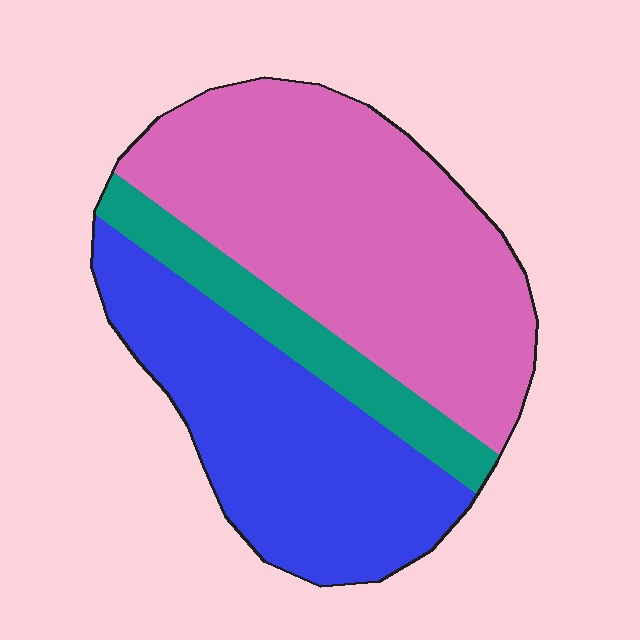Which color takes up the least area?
Teal, at roughly 15%.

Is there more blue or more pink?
Pink.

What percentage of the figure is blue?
Blue takes up about three eighths (3/8) of the figure.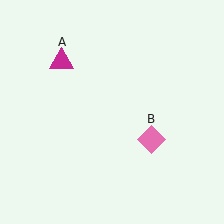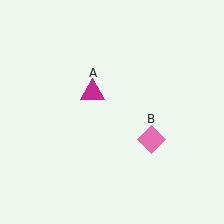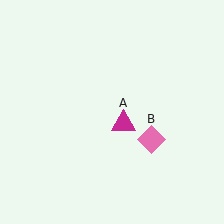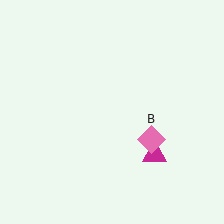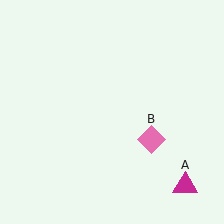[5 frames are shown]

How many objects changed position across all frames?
1 object changed position: magenta triangle (object A).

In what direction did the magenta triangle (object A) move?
The magenta triangle (object A) moved down and to the right.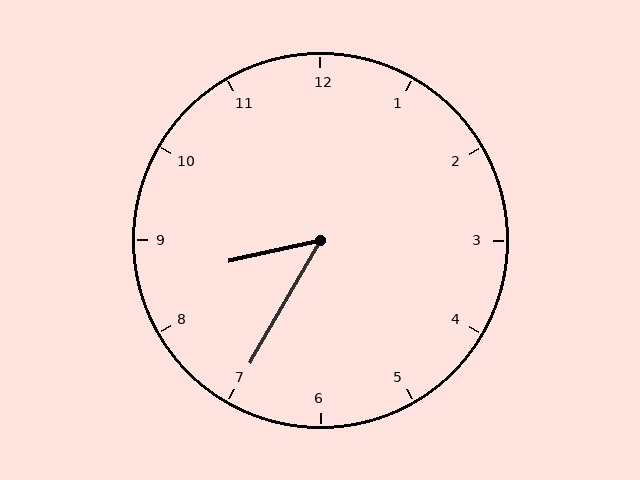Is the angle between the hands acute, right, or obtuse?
It is acute.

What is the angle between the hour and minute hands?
Approximately 48 degrees.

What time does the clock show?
8:35.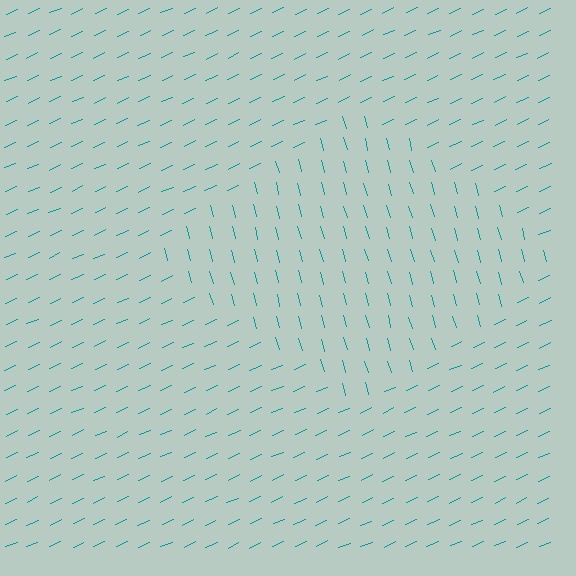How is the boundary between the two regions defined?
The boundary is defined purely by a change in line orientation (approximately 81 degrees difference). All lines are the same color and thickness.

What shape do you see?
I see a diamond.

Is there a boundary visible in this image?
Yes, there is a texture boundary formed by a change in line orientation.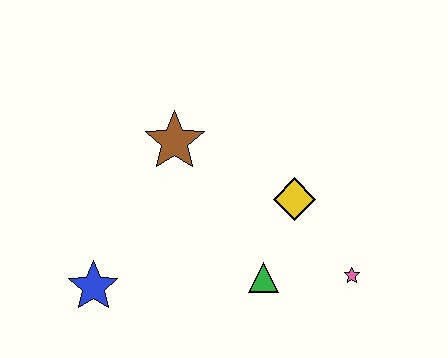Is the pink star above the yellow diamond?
No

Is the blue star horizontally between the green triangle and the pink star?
No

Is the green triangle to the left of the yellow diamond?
Yes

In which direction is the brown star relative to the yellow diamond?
The brown star is to the left of the yellow diamond.